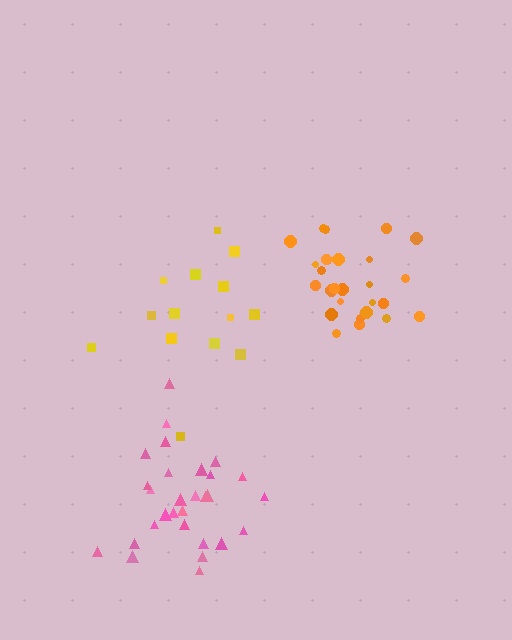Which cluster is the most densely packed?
Orange.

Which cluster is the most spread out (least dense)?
Yellow.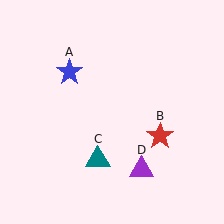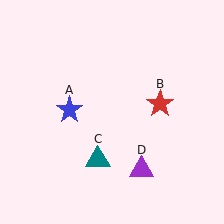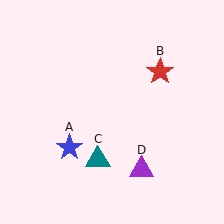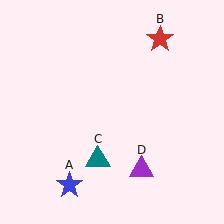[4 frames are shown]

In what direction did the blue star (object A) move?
The blue star (object A) moved down.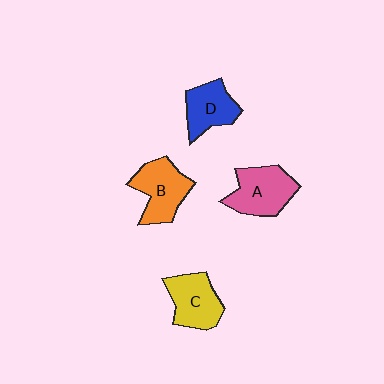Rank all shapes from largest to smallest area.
From largest to smallest: A (pink), B (orange), C (yellow), D (blue).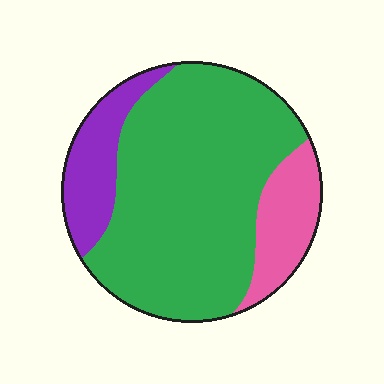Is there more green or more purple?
Green.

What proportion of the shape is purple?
Purple takes up about one sixth (1/6) of the shape.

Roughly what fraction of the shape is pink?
Pink takes up about one eighth (1/8) of the shape.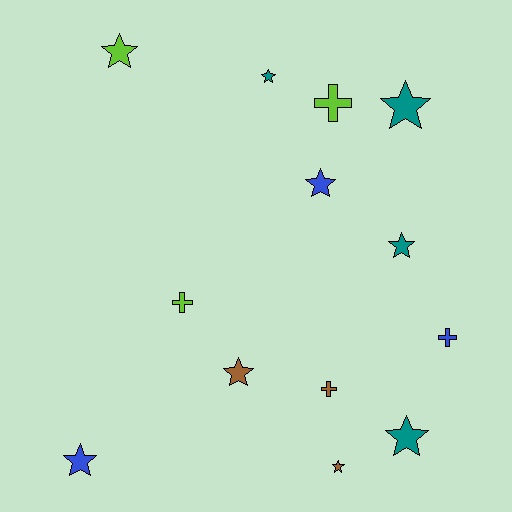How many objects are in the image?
There are 13 objects.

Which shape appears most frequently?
Star, with 9 objects.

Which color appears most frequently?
Teal, with 4 objects.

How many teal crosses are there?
There are no teal crosses.